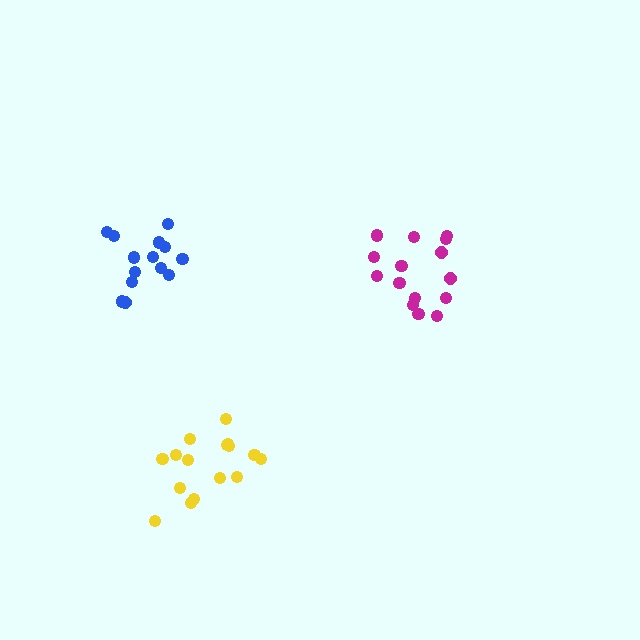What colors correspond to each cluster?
The clusters are colored: yellow, magenta, blue.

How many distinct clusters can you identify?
There are 3 distinct clusters.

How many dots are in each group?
Group 1: 16 dots, Group 2: 15 dots, Group 3: 14 dots (45 total).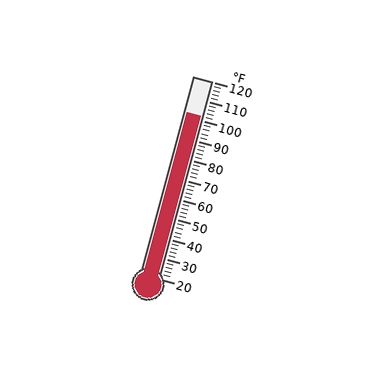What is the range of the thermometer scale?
The thermometer scale ranges from 20°F to 120°F.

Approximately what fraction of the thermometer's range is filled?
The thermometer is filled to approximately 80% of its range.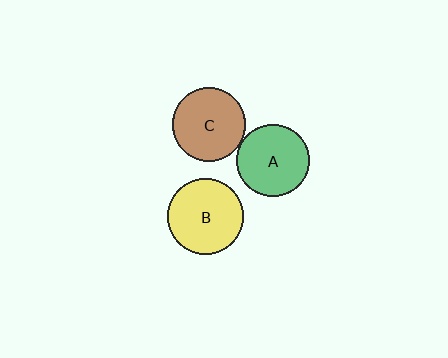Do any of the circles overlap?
No, none of the circles overlap.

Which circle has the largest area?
Circle B (yellow).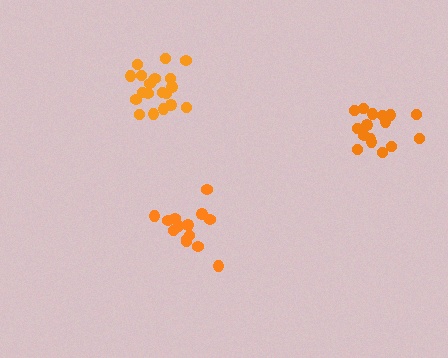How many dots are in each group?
Group 1: 19 dots, Group 2: 14 dots, Group 3: 16 dots (49 total).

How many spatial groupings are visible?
There are 3 spatial groupings.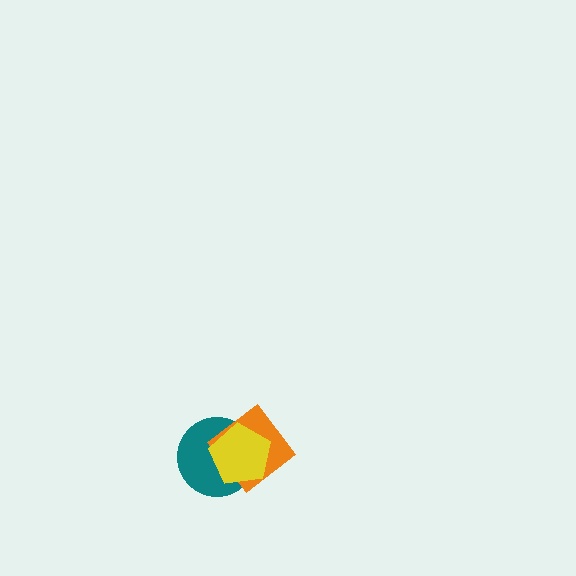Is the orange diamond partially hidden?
Yes, it is partially covered by another shape.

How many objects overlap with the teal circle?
2 objects overlap with the teal circle.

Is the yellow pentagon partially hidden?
No, no other shape covers it.